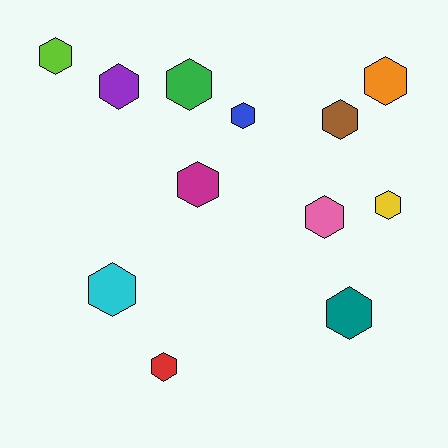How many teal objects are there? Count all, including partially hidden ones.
There is 1 teal object.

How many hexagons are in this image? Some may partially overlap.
There are 12 hexagons.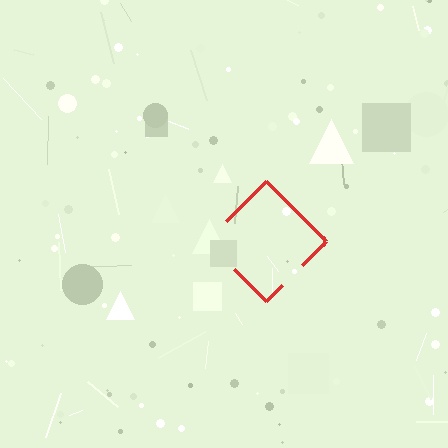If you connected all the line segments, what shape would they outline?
They would outline a diamond.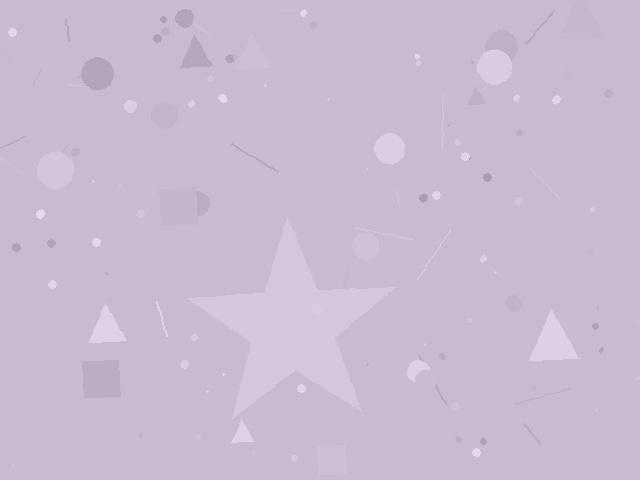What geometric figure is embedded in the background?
A star is embedded in the background.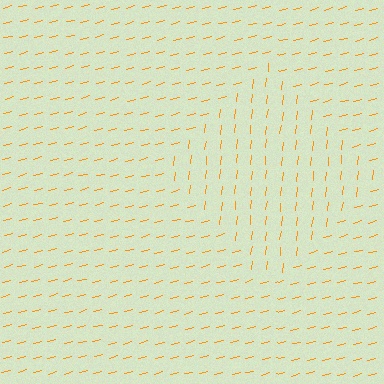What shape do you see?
I see a diamond.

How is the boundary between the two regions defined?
The boundary is defined purely by a change in line orientation (approximately 69 degrees difference). All lines are the same color and thickness.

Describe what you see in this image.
The image is filled with small orange line segments. A diamond region in the image has lines oriented differently from the surrounding lines, creating a visible texture boundary.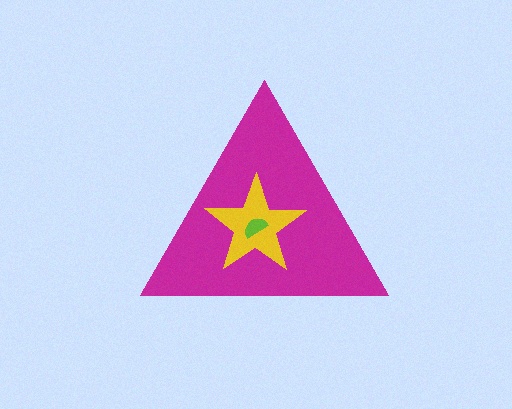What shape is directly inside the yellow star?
The lime semicircle.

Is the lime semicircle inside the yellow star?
Yes.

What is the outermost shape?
The magenta triangle.